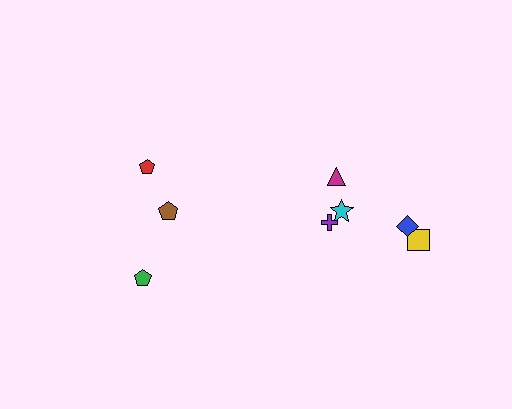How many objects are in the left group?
There are 3 objects.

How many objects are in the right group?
There are 5 objects.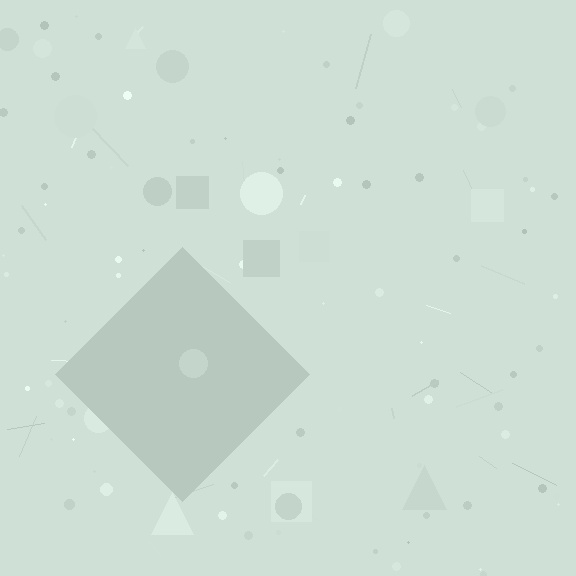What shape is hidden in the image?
A diamond is hidden in the image.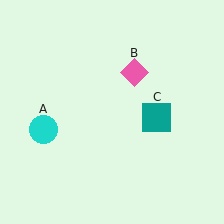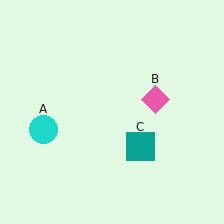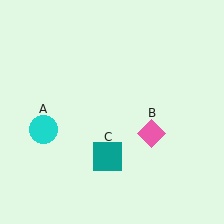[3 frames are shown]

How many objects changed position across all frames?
2 objects changed position: pink diamond (object B), teal square (object C).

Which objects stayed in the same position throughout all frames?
Cyan circle (object A) remained stationary.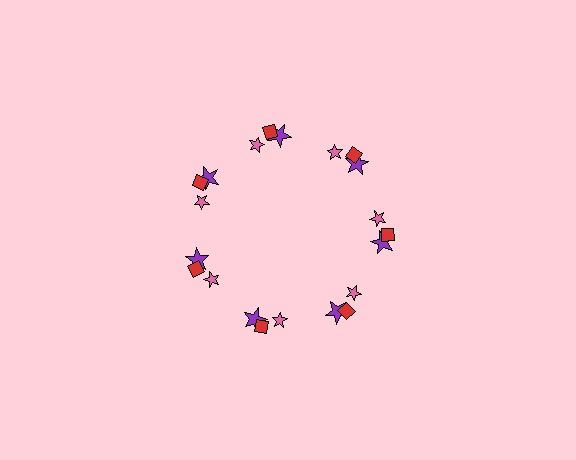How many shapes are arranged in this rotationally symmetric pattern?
There are 21 shapes, arranged in 7 groups of 3.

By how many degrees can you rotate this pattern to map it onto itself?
The pattern maps onto itself every 51 degrees of rotation.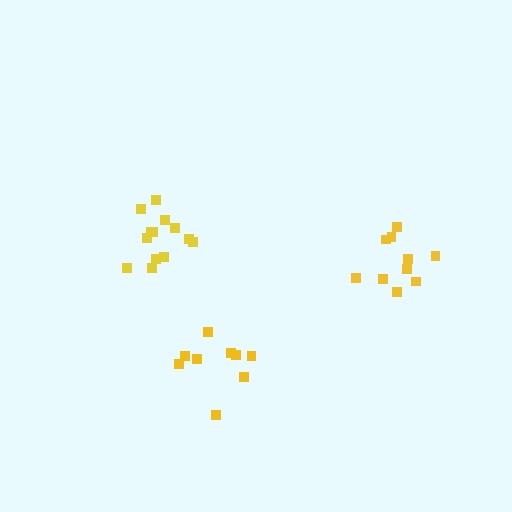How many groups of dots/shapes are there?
There are 3 groups.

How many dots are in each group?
Group 1: 10 dots, Group 2: 9 dots, Group 3: 13 dots (32 total).